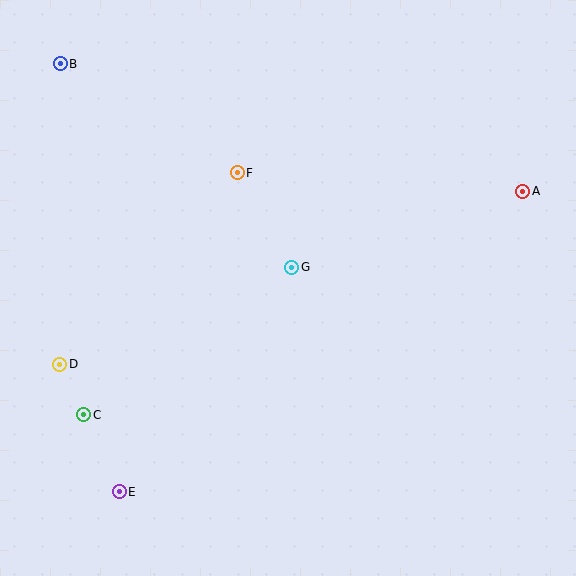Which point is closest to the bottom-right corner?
Point A is closest to the bottom-right corner.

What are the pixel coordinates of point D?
Point D is at (60, 364).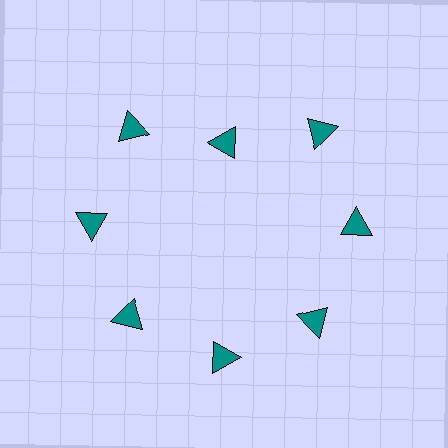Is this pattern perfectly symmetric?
No. The 8 teal triangles are arranged in a ring, but one element near the 12 o'clock position is pulled inward toward the center, breaking the 8-fold rotational symmetry.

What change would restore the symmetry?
The symmetry would be restored by moving it outward, back onto the ring so that all 8 triangles sit at equal angles and equal distance from the center.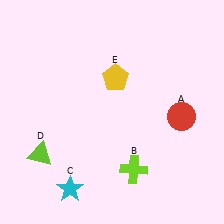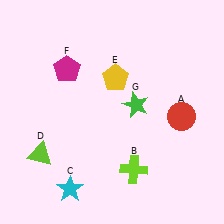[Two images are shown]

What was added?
A magenta pentagon (F), a green star (G) were added in Image 2.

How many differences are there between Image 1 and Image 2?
There are 2 differences between the two images.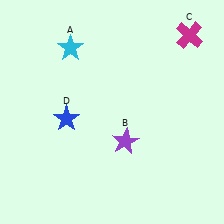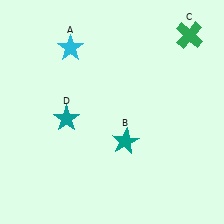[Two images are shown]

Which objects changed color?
B changed from purple to teal. C changed from magenta to green. D changed from blue to teal.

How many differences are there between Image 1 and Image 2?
There are 3 differences between the two images.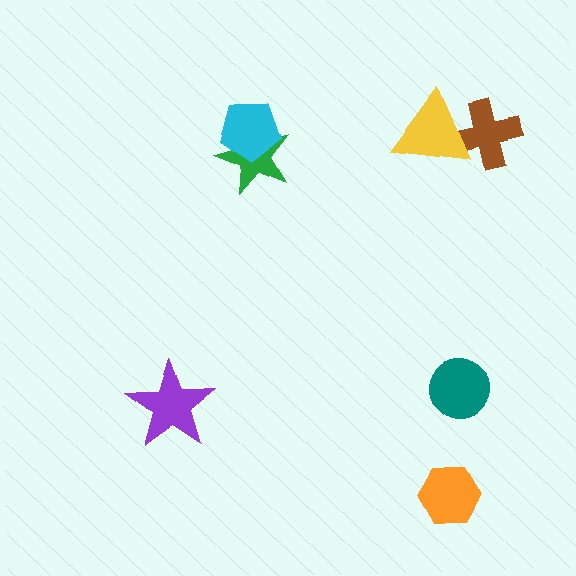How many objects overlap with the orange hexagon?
0 objects overlap with the orange hexagon.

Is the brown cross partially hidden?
Yes, it is partially covered by another shape.